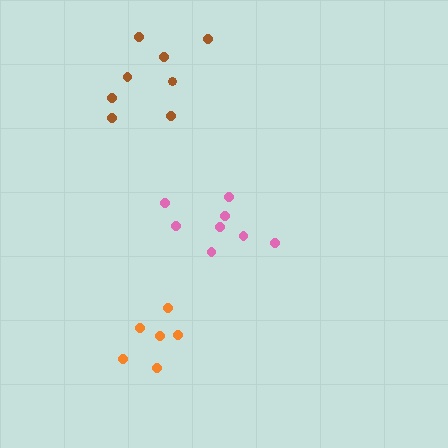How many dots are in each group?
Group 1: 8 dots, Group 2: 6 dots, Group 3: 8 dots (22 total).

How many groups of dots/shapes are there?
There are 3 groups.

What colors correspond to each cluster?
The clusters are colored: pink, orange, brown.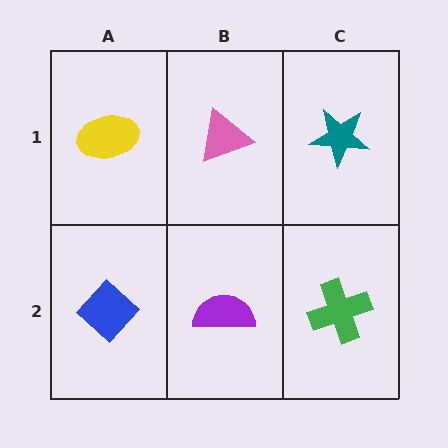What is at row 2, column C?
A green cross.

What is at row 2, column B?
A purple semicircle.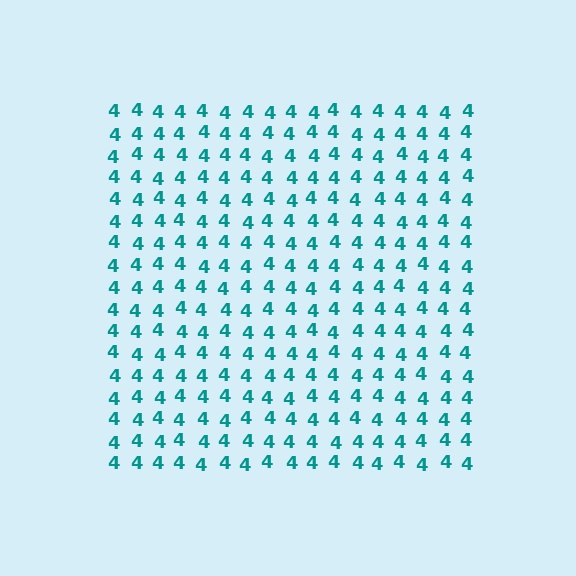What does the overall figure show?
The overall figure shows a square.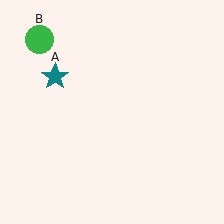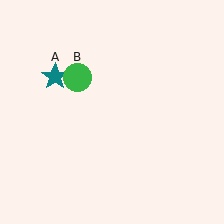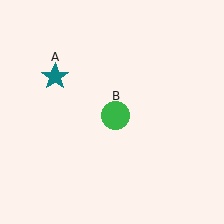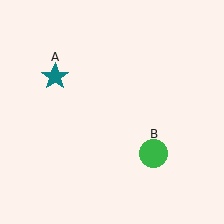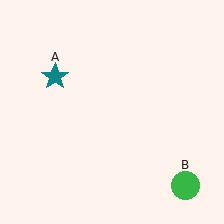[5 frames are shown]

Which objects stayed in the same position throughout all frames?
Teal star (object A) remained stationary.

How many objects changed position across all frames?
1 object changed position: green circle (object B).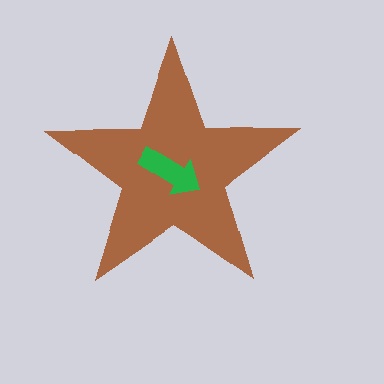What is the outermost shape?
The brown star.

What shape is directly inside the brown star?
The green arrow.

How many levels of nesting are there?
2.